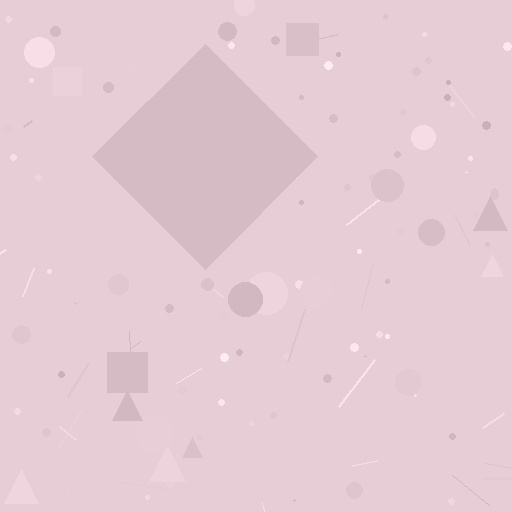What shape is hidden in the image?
A diamond is hidden in the image.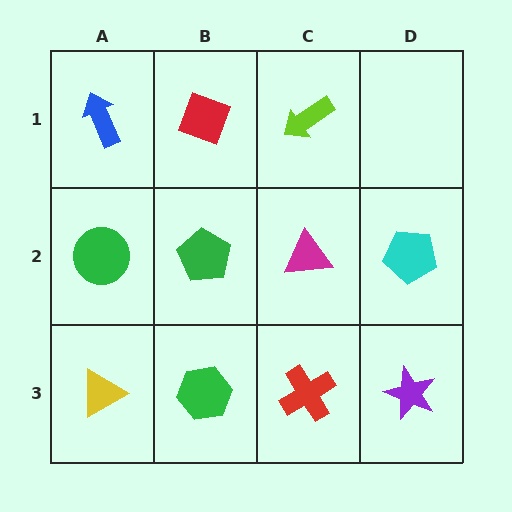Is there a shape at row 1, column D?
No, that cell is empty.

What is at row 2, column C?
A magenta triangle.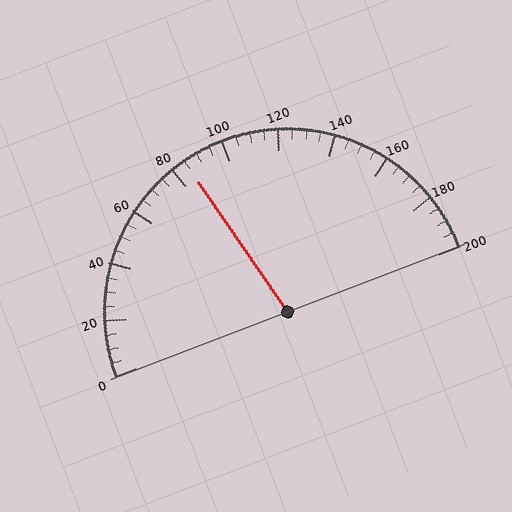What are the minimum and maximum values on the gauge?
The gauge ranges from 0 to 200.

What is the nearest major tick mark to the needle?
The nearest major tick mark is 80.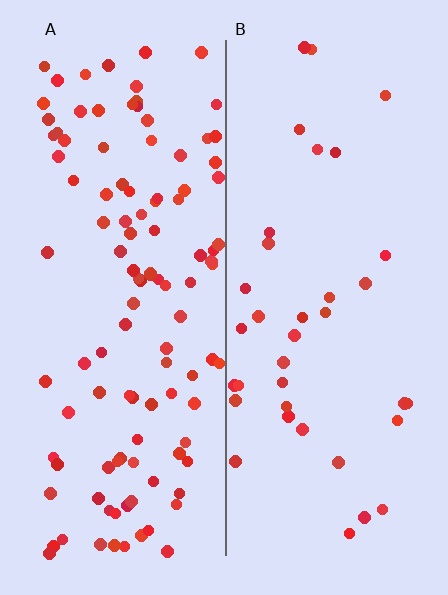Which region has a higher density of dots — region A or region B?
A (the left).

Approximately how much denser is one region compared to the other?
Approximately 3.0× — region A over region B.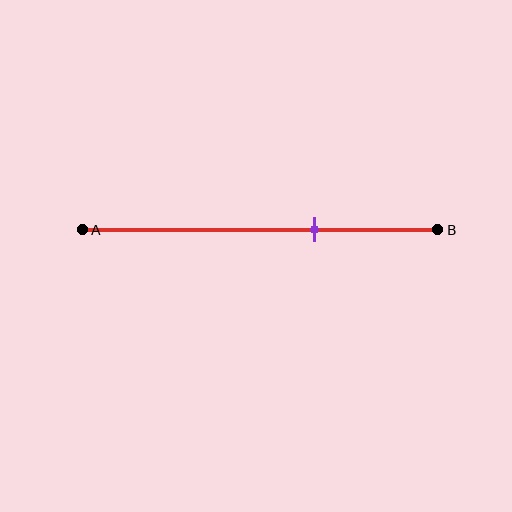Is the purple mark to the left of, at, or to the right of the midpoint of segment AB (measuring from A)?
The purple mark is to the right of the midpoint of segment AB.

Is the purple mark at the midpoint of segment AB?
No, the mark is at about 65% from A, not at the 50% midpoint.